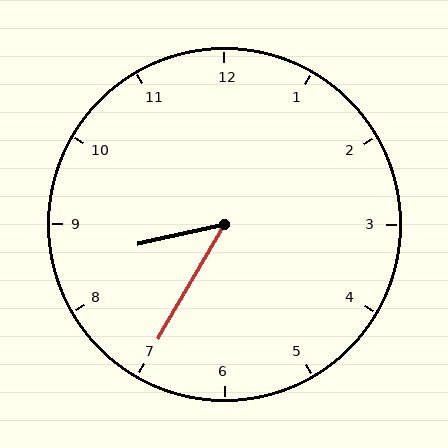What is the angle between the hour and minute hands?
Approximately 48 degrees.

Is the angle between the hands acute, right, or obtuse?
It is acute.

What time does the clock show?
8:35.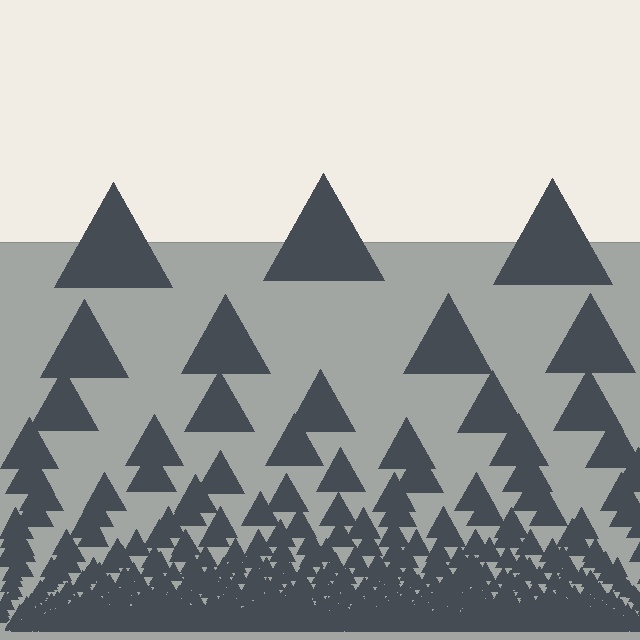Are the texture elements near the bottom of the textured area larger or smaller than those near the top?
Smaller. The gradient is inverted — elements near the bottom are smaller and denser.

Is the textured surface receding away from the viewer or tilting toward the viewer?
The surface appears to tilt toward the viewer. Texture elements get larger and sparser toward the top.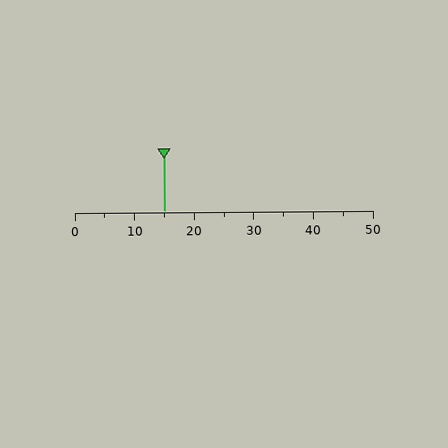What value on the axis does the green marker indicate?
The marker indicates approximately 15.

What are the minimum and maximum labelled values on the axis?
The axis runs from 0 to 50.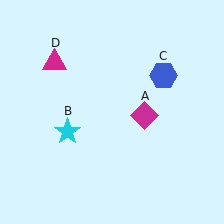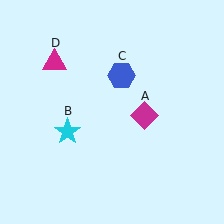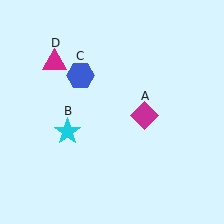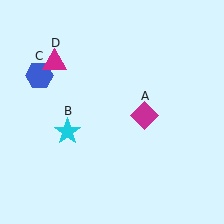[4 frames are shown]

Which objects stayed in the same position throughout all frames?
Magenta diamond (object A) and cyan star (object B) and magenta triangle (object D) remained stationary.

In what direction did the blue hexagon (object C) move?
The blue hexagon (object C) moved left.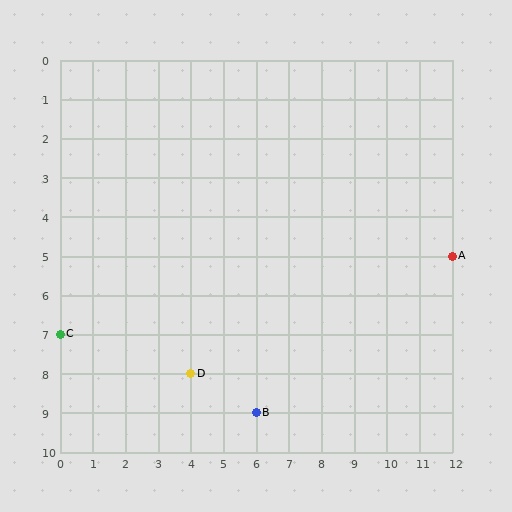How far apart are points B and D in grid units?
Points B and D are 2 columns and 1 row apart (about 2.2 grid units diagonally).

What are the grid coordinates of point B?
Point B is at grid coordinates (6, 9).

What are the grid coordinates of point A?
Point A is at grid coordinates (12, 5).